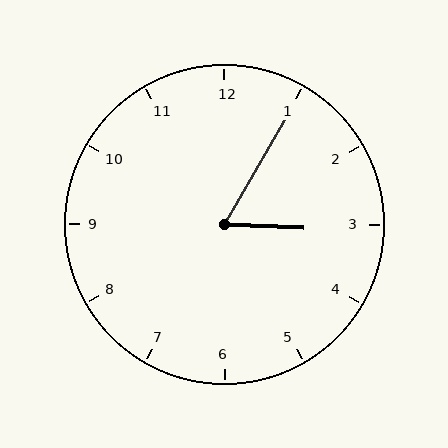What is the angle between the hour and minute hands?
Approximately 62 degrees.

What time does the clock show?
3:05.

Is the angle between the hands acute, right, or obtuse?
It is acute.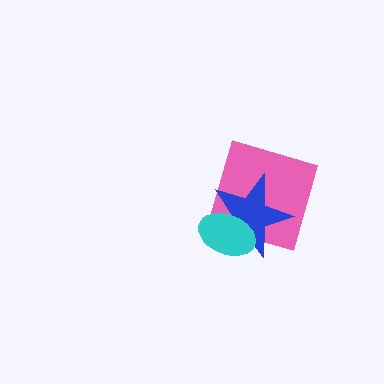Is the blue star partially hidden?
Yes, it is partially covered by another shape.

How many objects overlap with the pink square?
2 objects overlap with the pink square.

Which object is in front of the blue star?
The cyan ellipse is in front of the blue star.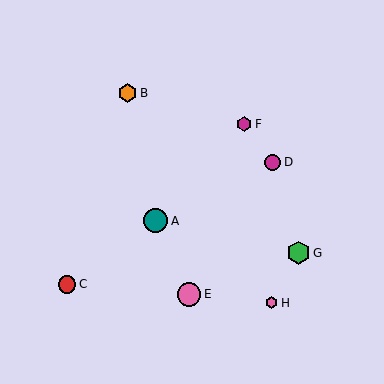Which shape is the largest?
The teal circle (labeled A) is the largest.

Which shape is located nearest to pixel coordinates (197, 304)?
The pink circle (labeled E) at (189, 294) is nearest to that location.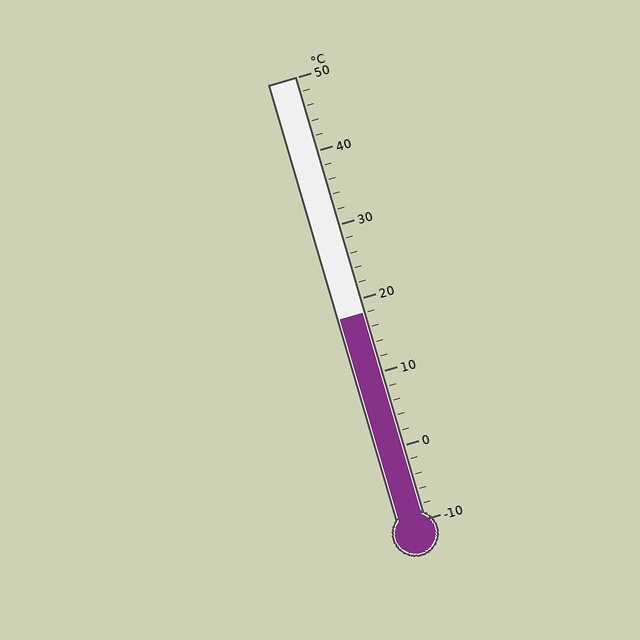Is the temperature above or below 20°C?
The temperature is below 20°C.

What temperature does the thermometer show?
The thermometer shows approximately 18°C.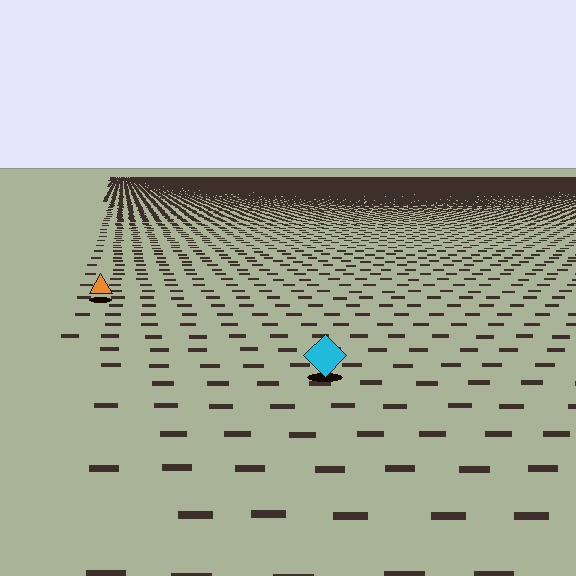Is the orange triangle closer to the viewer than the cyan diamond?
No. The cyan diamond is closer — you can tell from the texture gradient: the ground texture is coarser near it.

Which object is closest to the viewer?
The cyan diamond is closest. The texture marks near it are larger and more spread out.